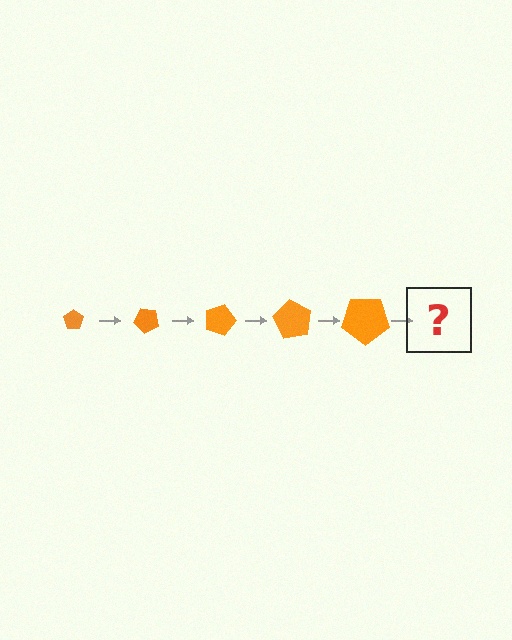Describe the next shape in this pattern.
It should be a pentagon, larger than the previous one and rotated 225 degrees from the start.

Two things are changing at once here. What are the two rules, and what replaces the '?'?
The two rules are that the pentagon grows larger each step and it rotates 45 degrees each step. The '?' should be a pentagon, larger than the previous one and rotated 225 degrees from the start.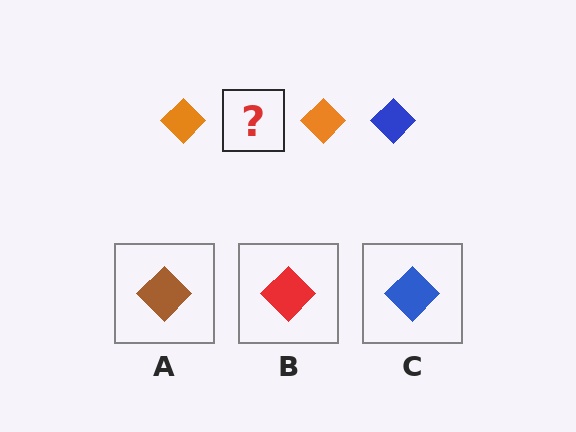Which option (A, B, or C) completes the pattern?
C.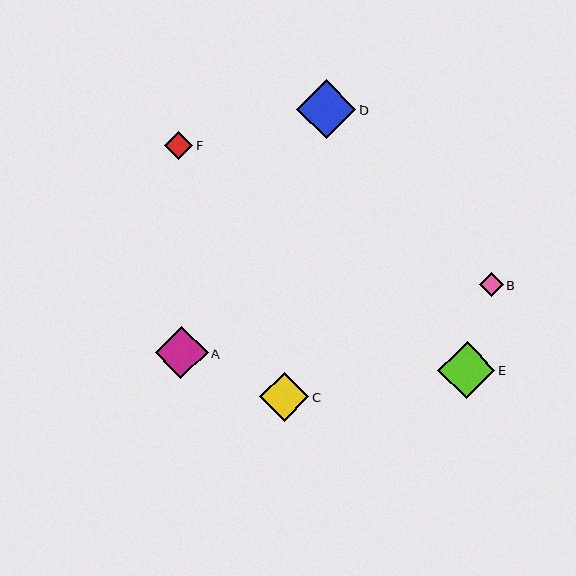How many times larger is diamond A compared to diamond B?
Diamond A is approximately 2.2 times the size of diamond B.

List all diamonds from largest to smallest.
From largest to smallest: D, E, A, C, F, B.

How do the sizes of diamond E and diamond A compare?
Diamond E and diamond A are approximately the same size.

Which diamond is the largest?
Diamond D is the largest with a size of approximately 59 pixels.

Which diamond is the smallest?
Diamond B is the smallest with a size of approximately 24 pixels.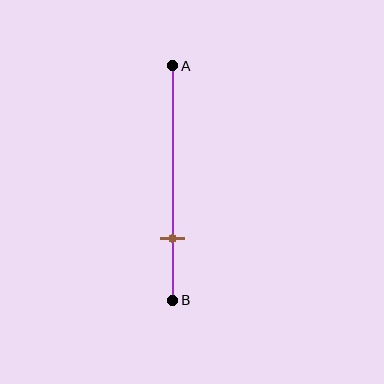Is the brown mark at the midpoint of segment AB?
No, the mark is at about 75% from A, not at the 50% midpoint.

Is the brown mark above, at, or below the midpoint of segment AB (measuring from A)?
The brown mark is below the midpoint of segment AB.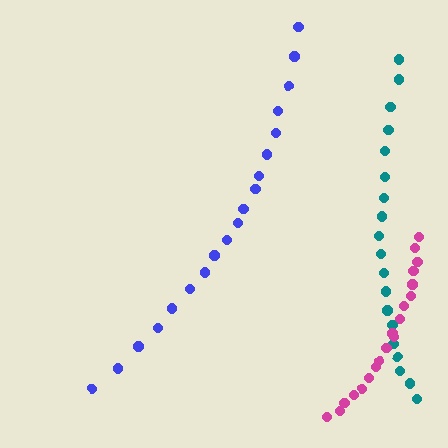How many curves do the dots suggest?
There are 3 distinct paths.